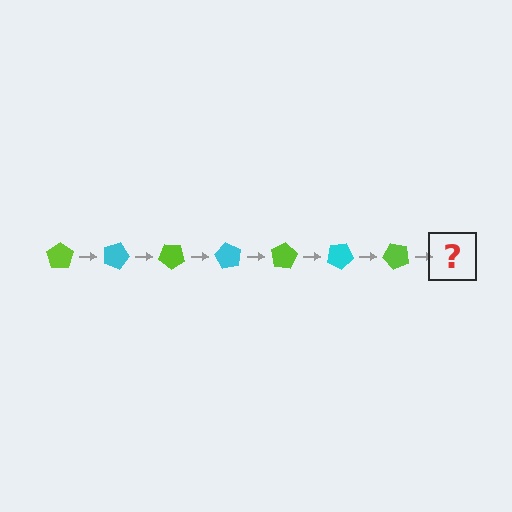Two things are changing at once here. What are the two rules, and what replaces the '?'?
The two rules are that it rotates 20 degrees each step and the color cycles through lime and cyan. The '?' should be a cyan pentagon, rotated 140 degrees from the start.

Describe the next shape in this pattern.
It should be a cyan pentagon, rotated 140 degrees from the start.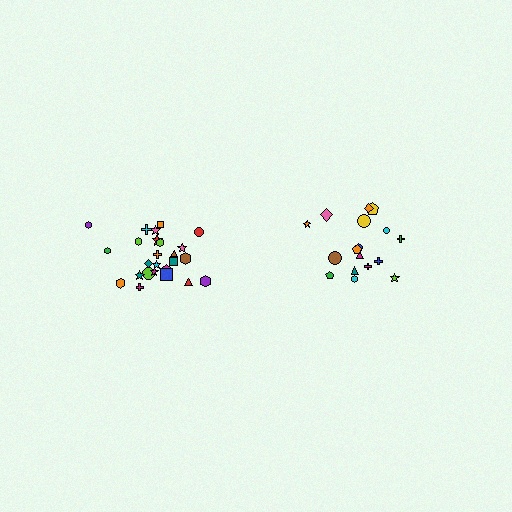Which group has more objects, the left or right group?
The left group.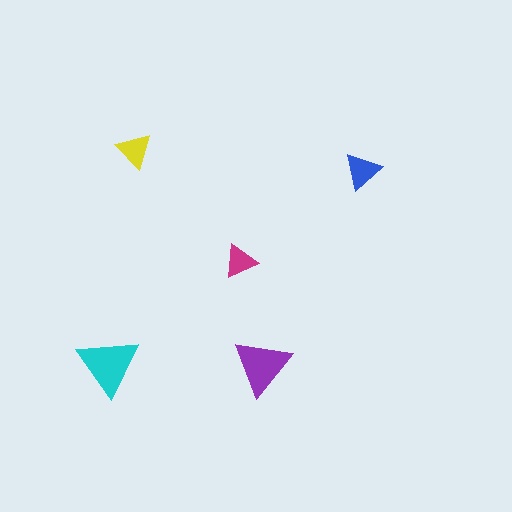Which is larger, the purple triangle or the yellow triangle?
The purple one.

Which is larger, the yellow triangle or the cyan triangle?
The cyan one.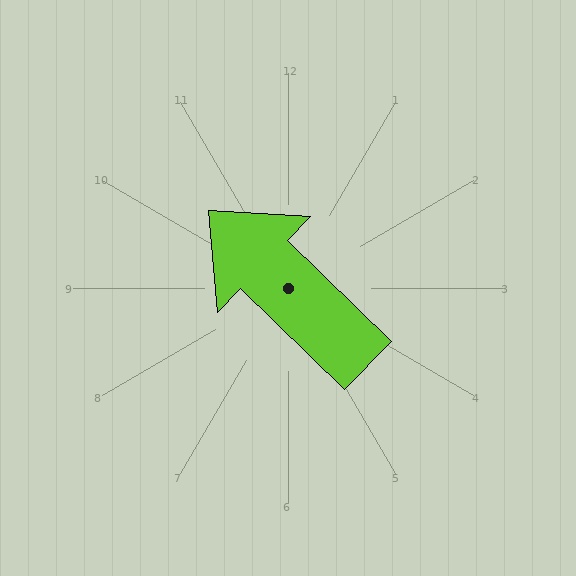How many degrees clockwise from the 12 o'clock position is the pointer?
Approximately 314 degrees.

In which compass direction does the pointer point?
Northwest.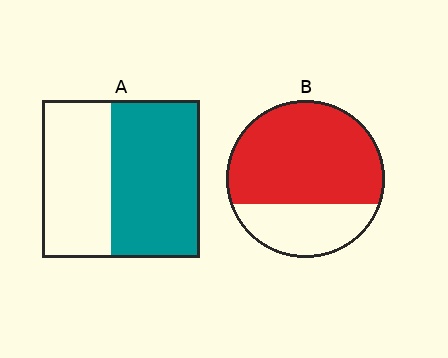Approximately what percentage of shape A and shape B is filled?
A is approximately 55% and B is approximately 70%.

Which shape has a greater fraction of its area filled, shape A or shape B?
Shape B.